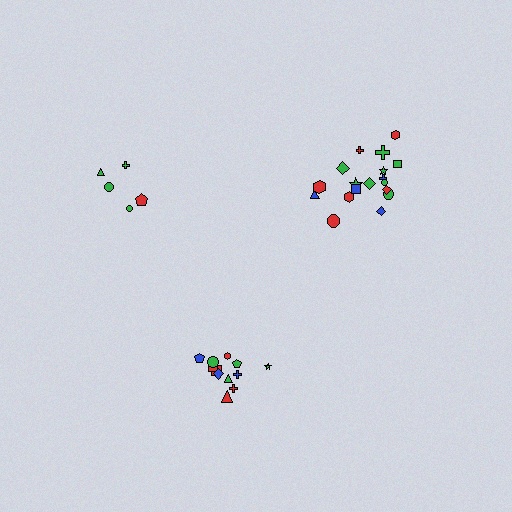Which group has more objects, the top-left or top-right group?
The top-right group.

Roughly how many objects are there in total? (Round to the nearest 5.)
Roughly 35 objects in total.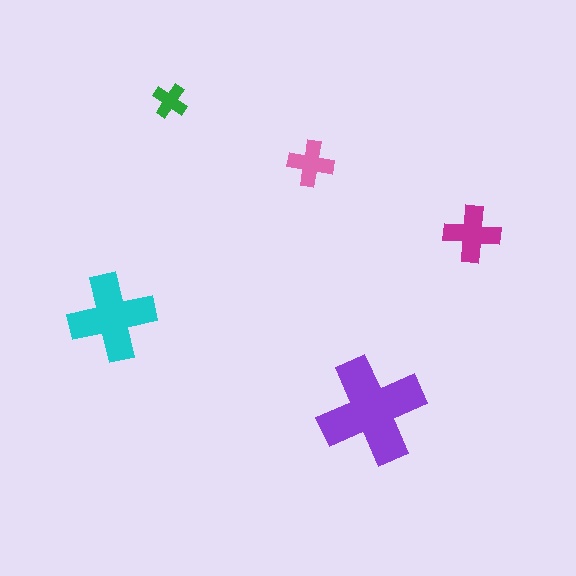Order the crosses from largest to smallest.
the purple one, the cyan one, the magenta one, the pink one, the green one.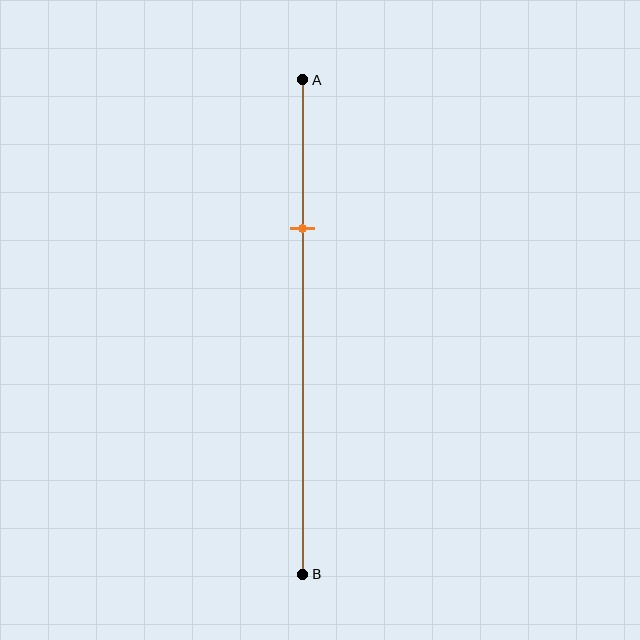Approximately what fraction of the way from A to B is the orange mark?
The orange mark is approximately 30% of the way from A to B.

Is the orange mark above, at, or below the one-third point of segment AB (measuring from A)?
The orange mark is above the one-third point of segment AB.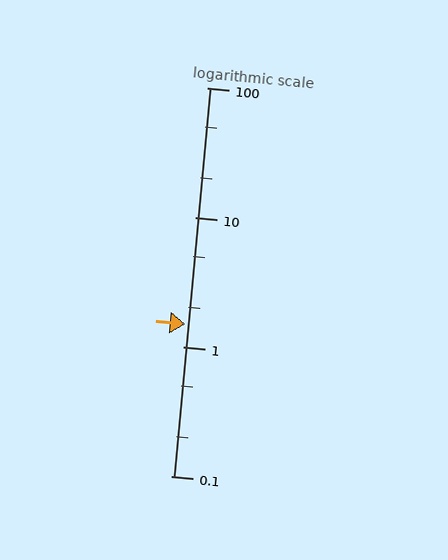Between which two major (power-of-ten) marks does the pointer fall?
The pointer is between 1 and 10.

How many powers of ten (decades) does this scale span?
The scale spans 3 decades, from 0.1 to 100.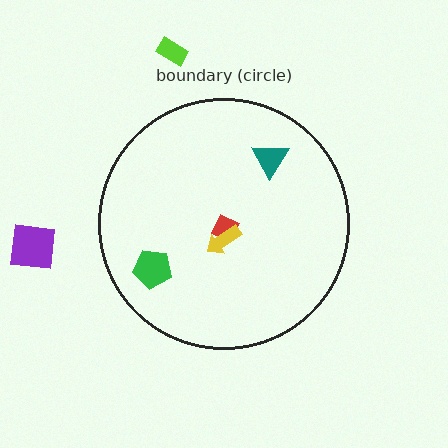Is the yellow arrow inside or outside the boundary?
Inside.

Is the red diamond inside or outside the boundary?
Inside.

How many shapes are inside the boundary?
4 inside, 2 outside.